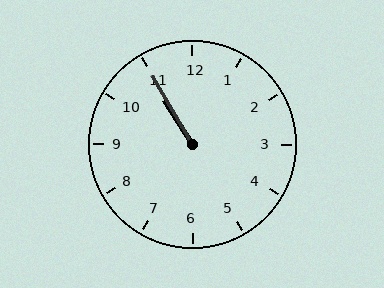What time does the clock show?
10:55.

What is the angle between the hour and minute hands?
Approximately 2 degrees.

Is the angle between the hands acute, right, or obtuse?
It is acute.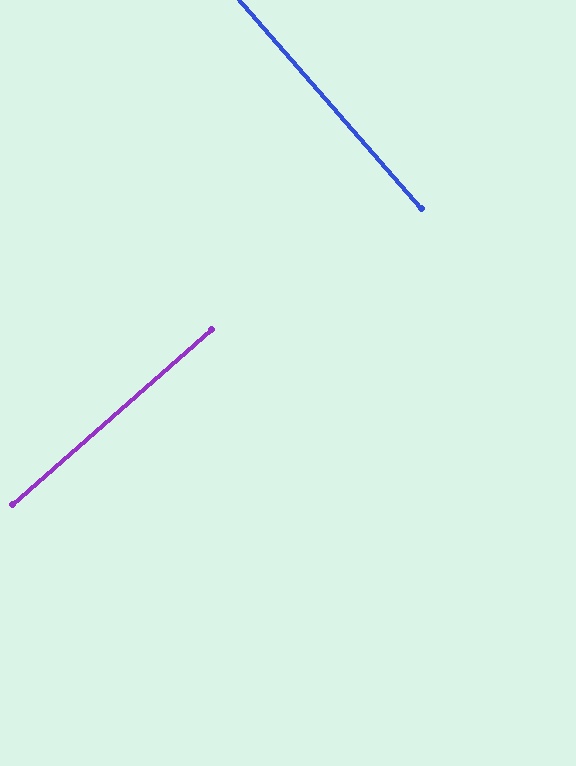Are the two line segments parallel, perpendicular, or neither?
Perpendicular — they meet at approximately 90°.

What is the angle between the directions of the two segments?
Approximately 90 degrees.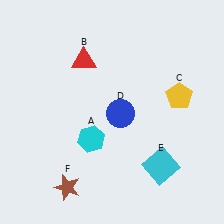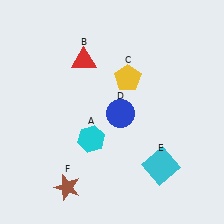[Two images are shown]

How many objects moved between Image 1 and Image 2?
1 object moved between the two images.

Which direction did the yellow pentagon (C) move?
The yellow pentagon (C) moved left.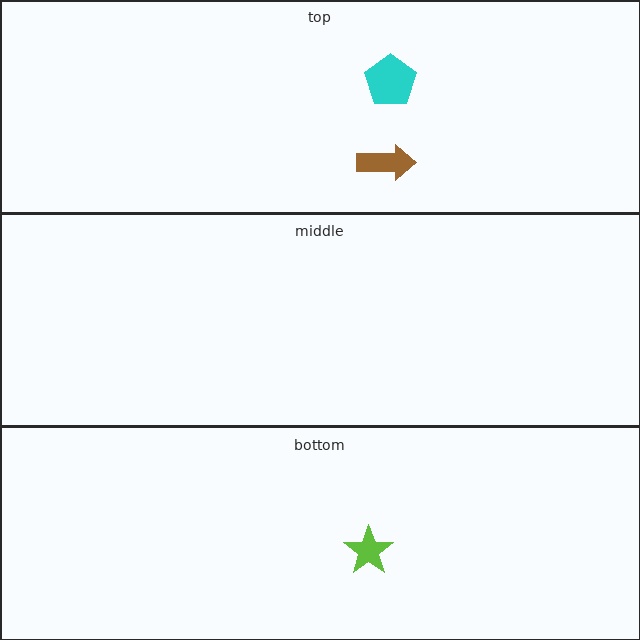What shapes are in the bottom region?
The lime star.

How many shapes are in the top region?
2.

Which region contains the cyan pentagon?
The top region.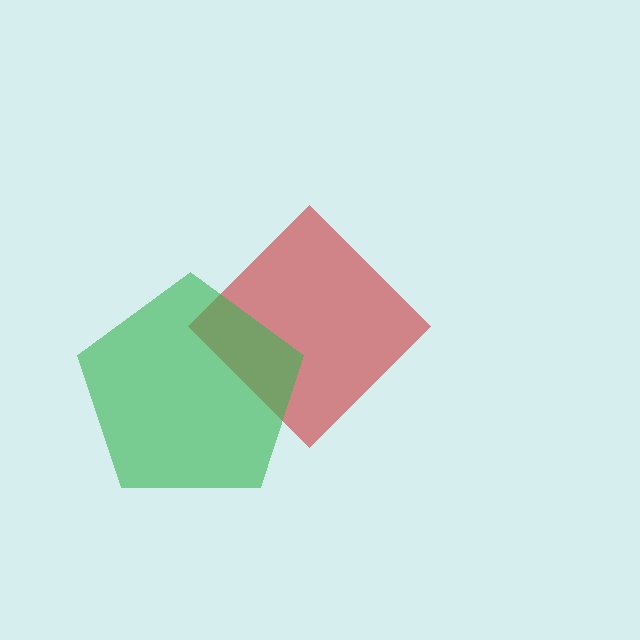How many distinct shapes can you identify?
There are 2 distinct shapes: a red diamond, a green pentagon.